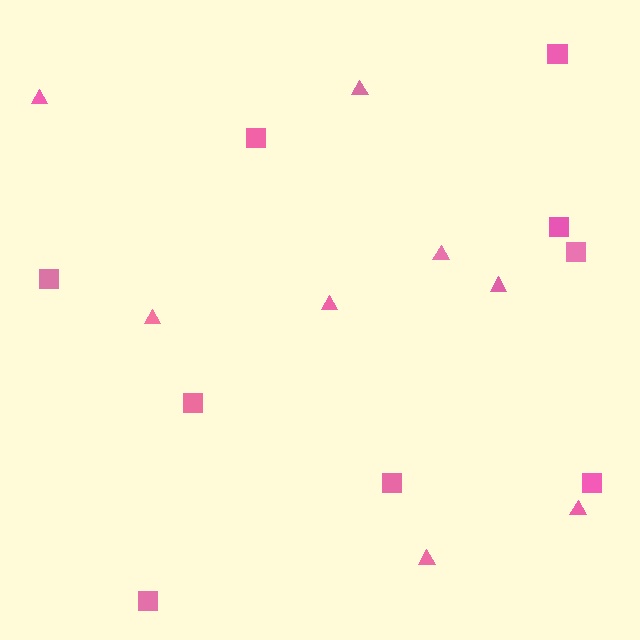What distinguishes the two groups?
There are 2 groups: one group of squares (9) and one group of triangles (8).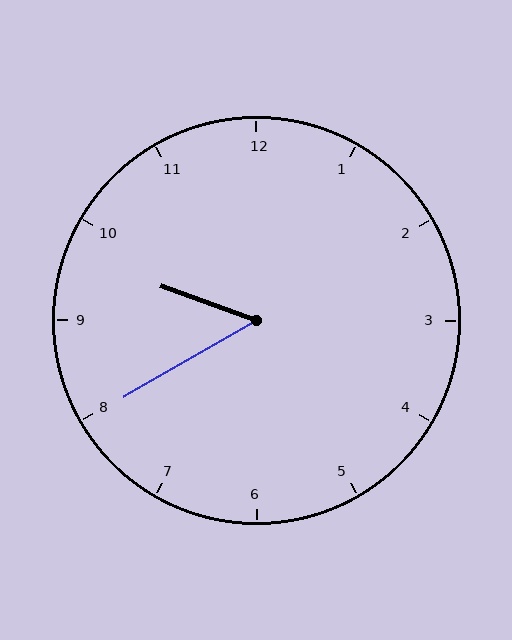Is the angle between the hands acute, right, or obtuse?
It is acute.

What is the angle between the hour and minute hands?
Approximately 50 degrees.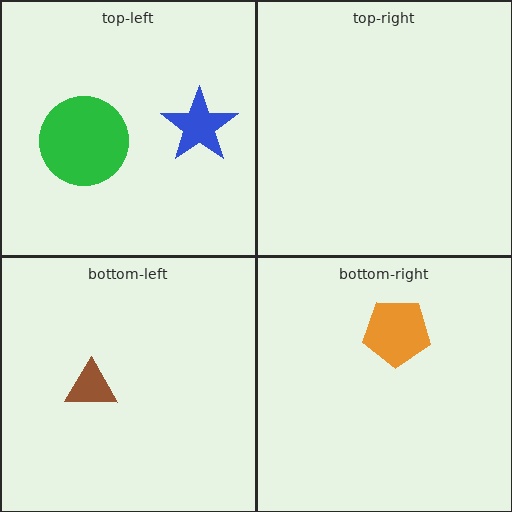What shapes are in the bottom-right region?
The orange pentagon.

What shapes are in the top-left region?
The blue star, the green circle.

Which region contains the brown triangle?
The bottom-left region.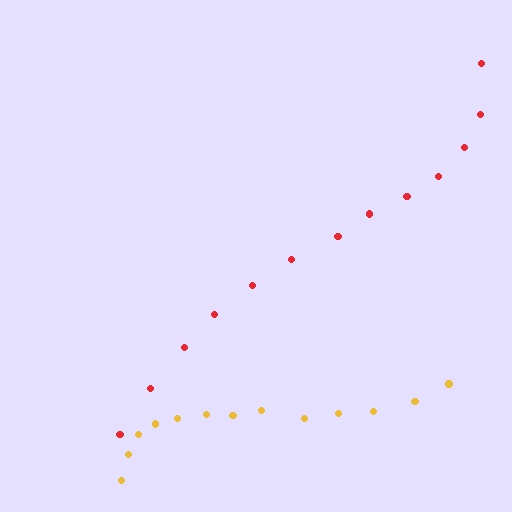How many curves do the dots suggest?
There are 2 distinct paths.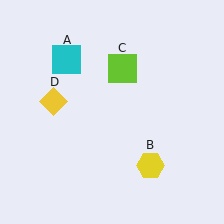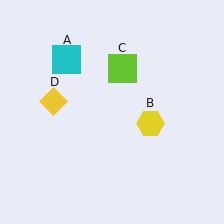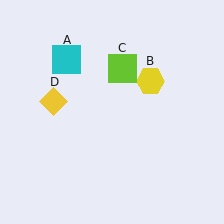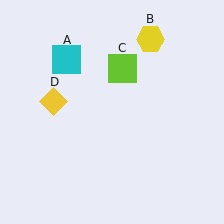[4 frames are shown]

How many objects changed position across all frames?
1 object changed position: yellow hexagon (object B).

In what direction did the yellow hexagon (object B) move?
The yellow hexagon (object B) moved up.